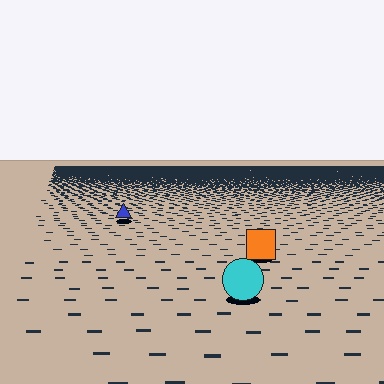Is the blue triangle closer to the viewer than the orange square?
No. The orange square is closer — you can tell from the texture gradient: the ground texture is coarser near it.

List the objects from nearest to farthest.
From nearest to farthest: the cyan circle, the orange square, the blue triangle.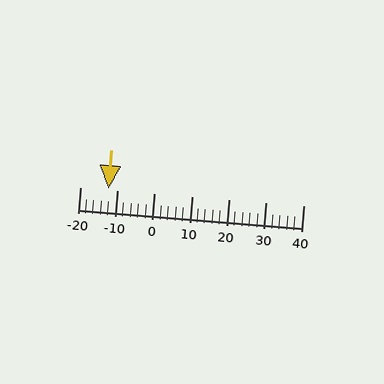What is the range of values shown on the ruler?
The ruler shows values from -20 to 40.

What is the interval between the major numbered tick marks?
The major tick marks are spaced 10 units apart.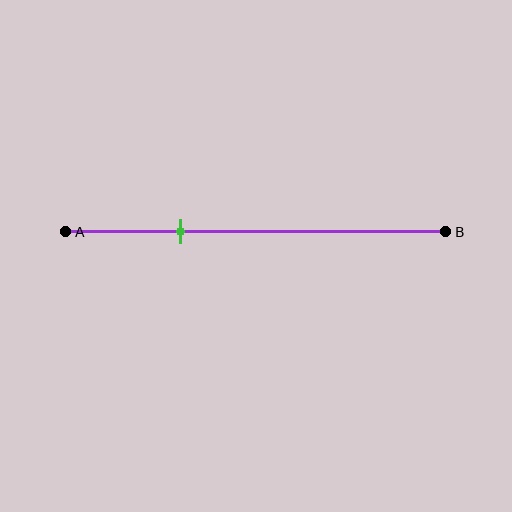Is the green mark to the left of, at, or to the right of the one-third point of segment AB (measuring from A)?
The green mark is to the left of the one-third point of segment AB.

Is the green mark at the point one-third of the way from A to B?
No, the mark is at about 30% from A, not at the 33% one-third point.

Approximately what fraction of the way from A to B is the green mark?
The green mark is approximately 30% of the way from A to B.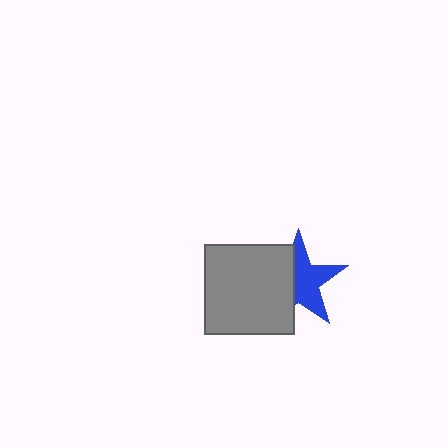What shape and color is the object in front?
The object in front is a gray rectangle.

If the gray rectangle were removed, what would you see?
You would see the complete blue star.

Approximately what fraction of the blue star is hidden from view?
Roughly 43% of the blue star is hidden behind the gray rectangle.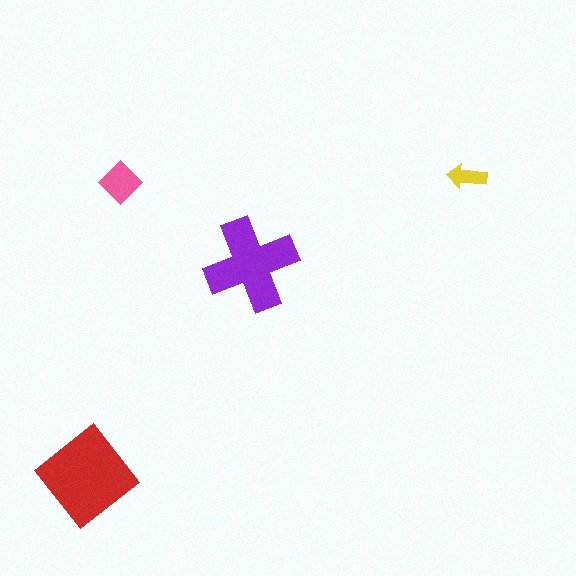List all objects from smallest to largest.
The yellow arrow, the pink diamond, the purple cross, the red diamond.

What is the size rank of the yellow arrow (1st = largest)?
4th.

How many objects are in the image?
There are 4 objects in the image.